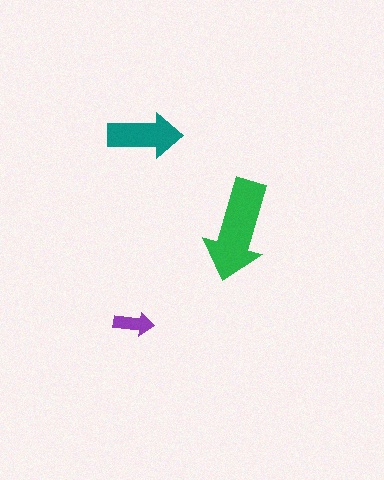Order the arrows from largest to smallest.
the green one, the teal one, the purple one.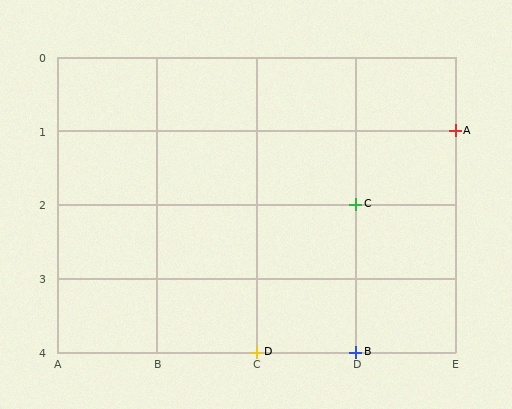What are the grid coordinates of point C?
Point C is at grid coordinates (D, 2).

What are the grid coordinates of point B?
Point B is at grid coordinates (D, 4).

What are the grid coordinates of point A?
Point A is at grid coordinates (E, 1).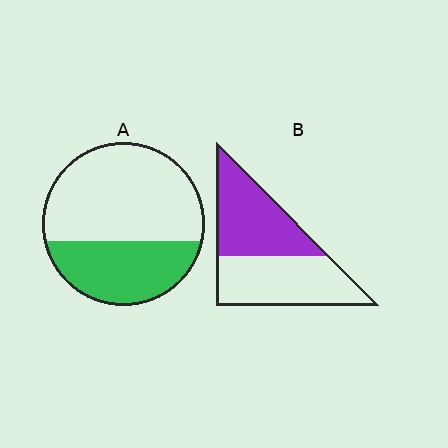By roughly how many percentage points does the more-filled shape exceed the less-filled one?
By roughly 10 percentage points (B over A).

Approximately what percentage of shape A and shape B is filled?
A is approximately 35% and B is approximately 50%.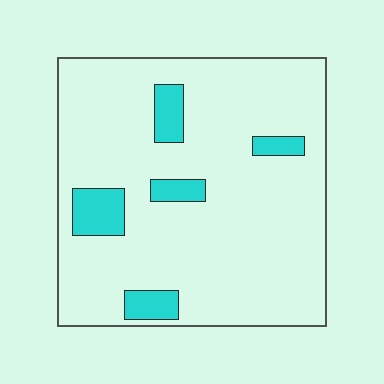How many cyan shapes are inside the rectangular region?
5.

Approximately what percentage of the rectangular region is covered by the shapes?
Approximately 10%.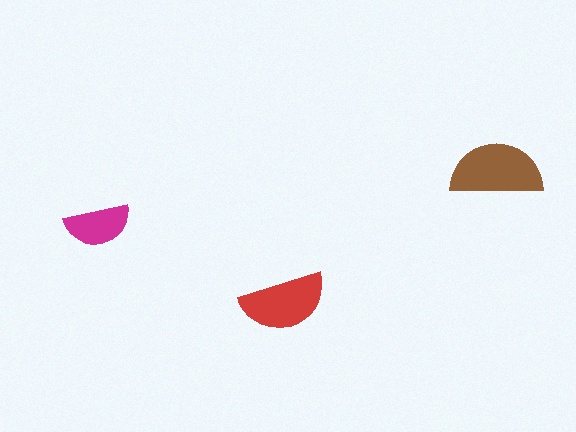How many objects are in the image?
There are 3 objects in the image.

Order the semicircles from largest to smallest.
the brown one, the red one, the magenta one.